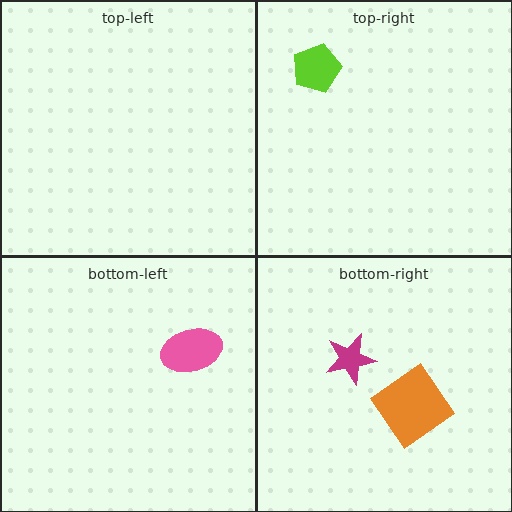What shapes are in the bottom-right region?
The orange diamond, the magenta star.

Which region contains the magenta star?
The bottom-right region.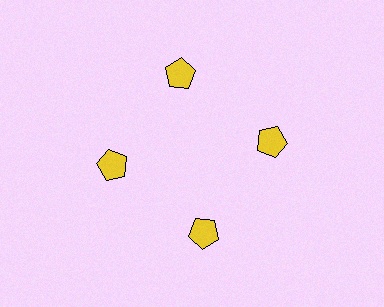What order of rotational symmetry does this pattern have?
This pattern has 4-fold rotational symmetry.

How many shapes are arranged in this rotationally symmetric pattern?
There are 4 shapes, arranged in 4 groups of 1.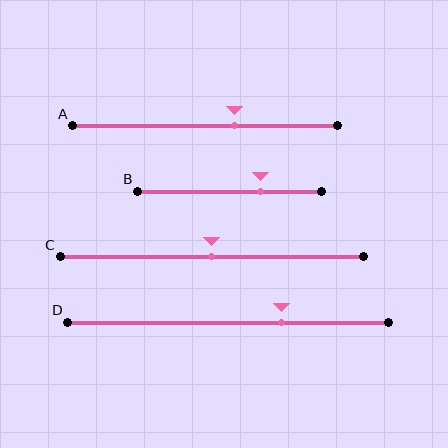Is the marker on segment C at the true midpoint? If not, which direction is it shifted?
Yes, the marker on segment C is at the true midpoint.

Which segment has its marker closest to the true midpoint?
Segment C has its marker closest to the true midpoint.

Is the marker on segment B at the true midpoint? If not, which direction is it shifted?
No, the marker on segment B is shifted to the right by about 17% of the segment length.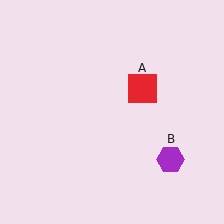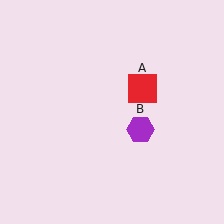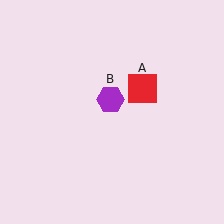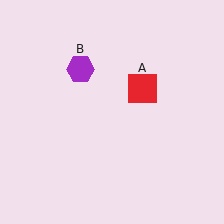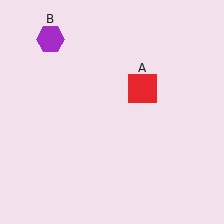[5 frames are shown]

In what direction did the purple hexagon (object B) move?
The purple hexagon (object B) moved up and to the left.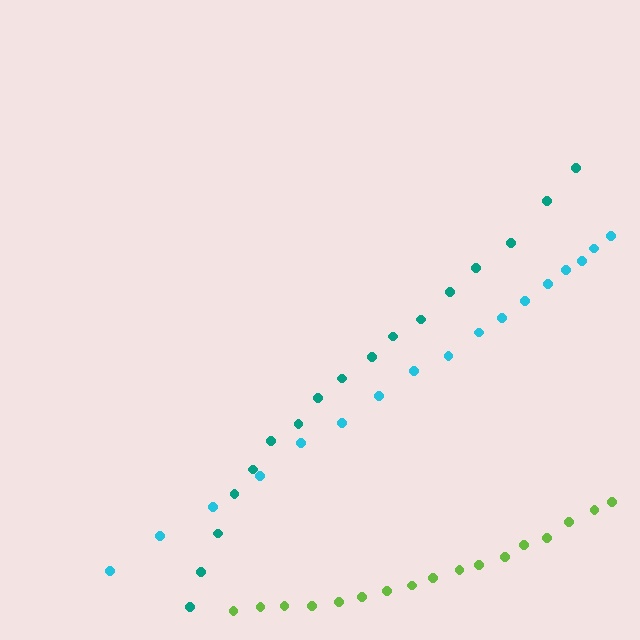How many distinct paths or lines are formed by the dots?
There are 3 distinct paths.